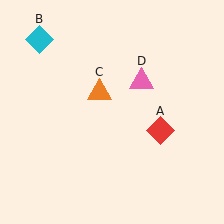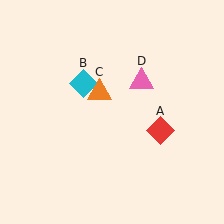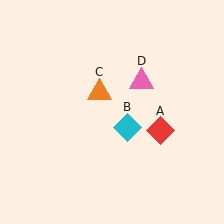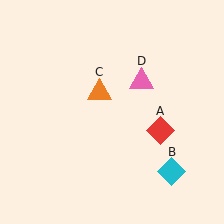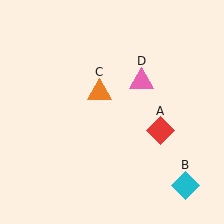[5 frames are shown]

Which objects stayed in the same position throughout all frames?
Red diamond (object A) and orange triangle (object C) and pink triangle (object D) remained stationary.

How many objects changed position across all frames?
1 object changed position: cyan diamond (object B).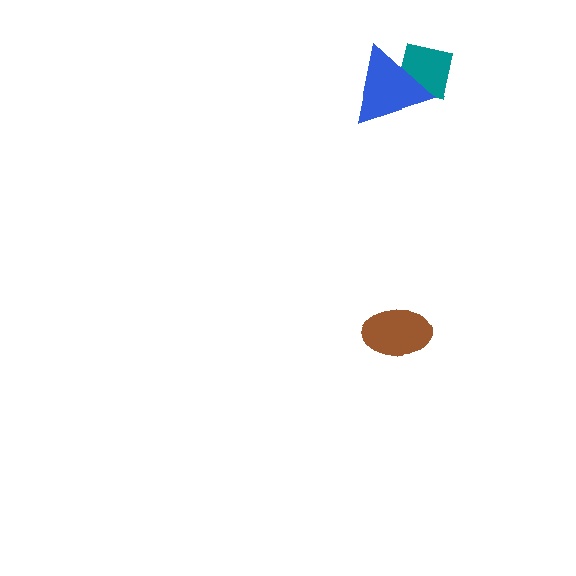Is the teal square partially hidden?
Yes, it is partially covered by another shape.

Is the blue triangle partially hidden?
No, no other shape covers it.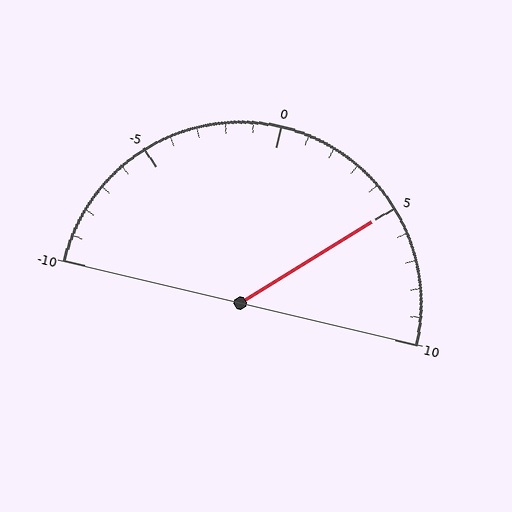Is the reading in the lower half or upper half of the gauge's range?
The reading is in the upper half of the range (-10 to 10).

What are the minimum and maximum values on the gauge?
The gauge ranges from -10 to 10.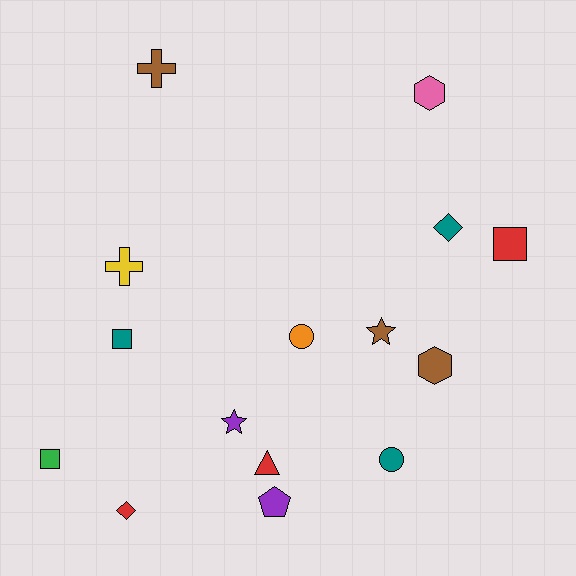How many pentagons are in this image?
There is 1 pentagon.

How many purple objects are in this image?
There are 2 purple objects.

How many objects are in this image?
There are 15 objects.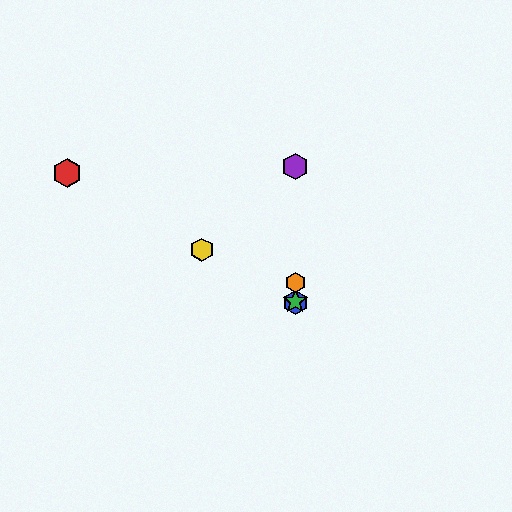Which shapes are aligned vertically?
The blue hexagon, the green star, the purple hexagon, the orange hexagon are aligned vertically.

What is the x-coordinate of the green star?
The green star is at x≈295.